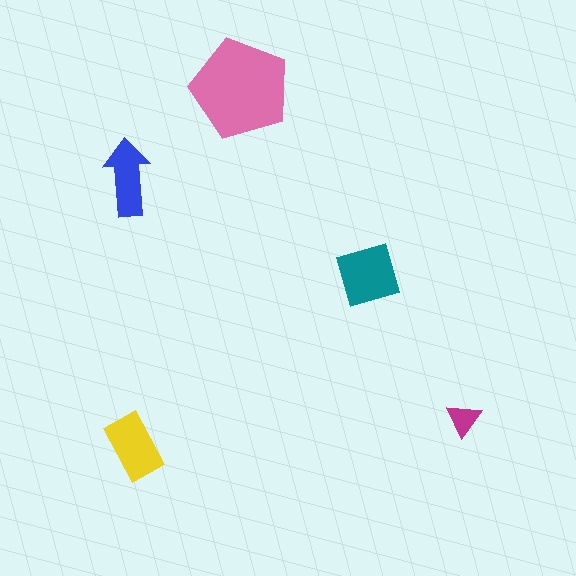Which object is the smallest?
The magenta triangle.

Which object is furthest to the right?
The magenta triangle is rightmost.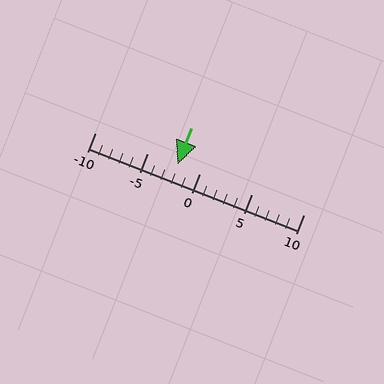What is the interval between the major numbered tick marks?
The major tick marks are spaced 5 units apart.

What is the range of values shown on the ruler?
The ruler shows values from -10 to 10.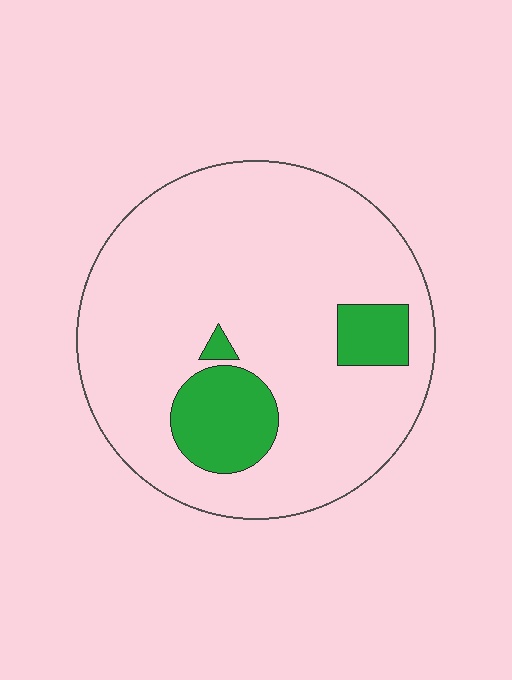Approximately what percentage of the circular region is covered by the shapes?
Approximately 15%.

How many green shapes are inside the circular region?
3.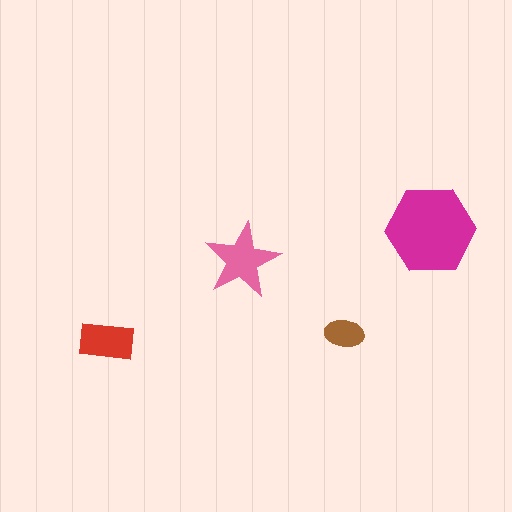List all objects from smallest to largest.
The brown ellipse, the red rectangle, the pink star, the magenta hexagon.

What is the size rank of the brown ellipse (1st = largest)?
4th.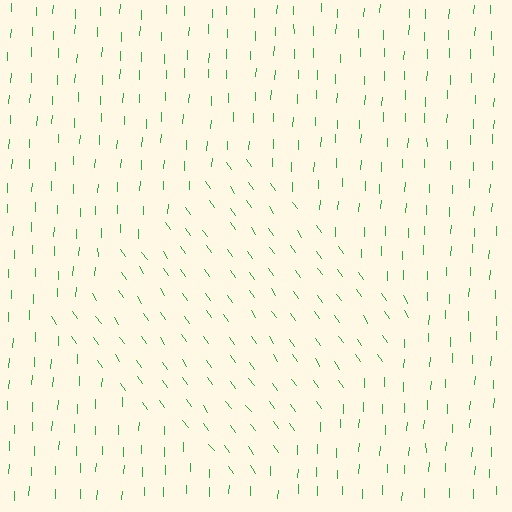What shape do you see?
I see a diamond.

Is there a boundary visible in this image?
Yes, there is a texture boundary formed by a change in line orientation.